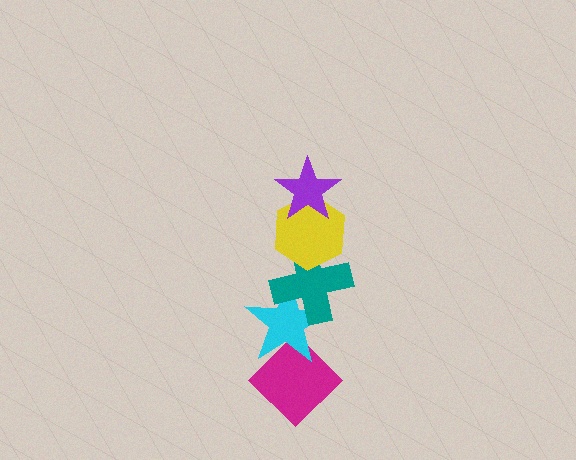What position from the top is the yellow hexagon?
The yellow hexagon is 2nd from the top.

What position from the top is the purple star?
The purple star is 1st from the top.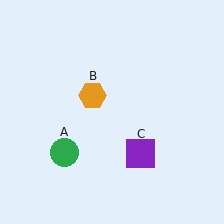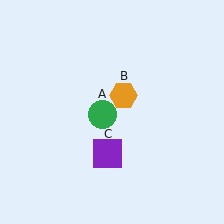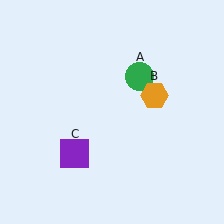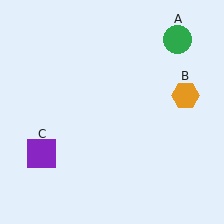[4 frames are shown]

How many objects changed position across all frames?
3 objects changed position: green circle (object A), orange hexagon (object B), purple square (object C).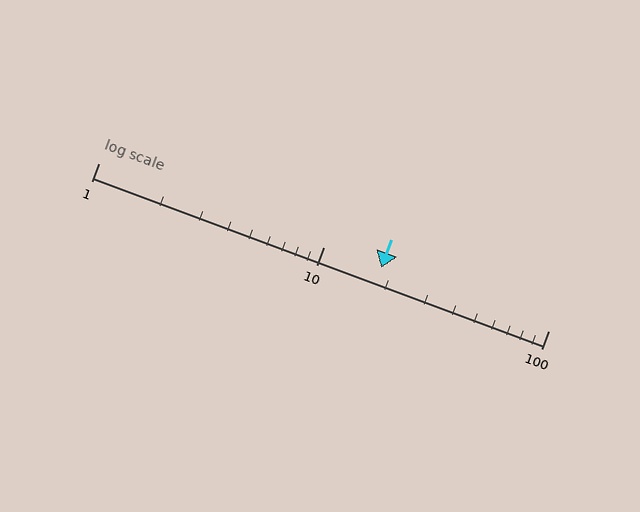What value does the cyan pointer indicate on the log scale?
The pointer indicates approximately 18.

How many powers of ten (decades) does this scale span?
The scale spans 2 decades, from 1 to 100.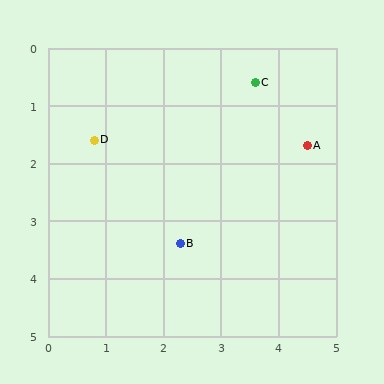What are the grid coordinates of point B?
Point B is at approximately (2.3, 3.4).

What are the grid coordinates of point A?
Point A is at approximately (4.5, 1.7).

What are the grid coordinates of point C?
Point C is at approximately (3.6, 0.6).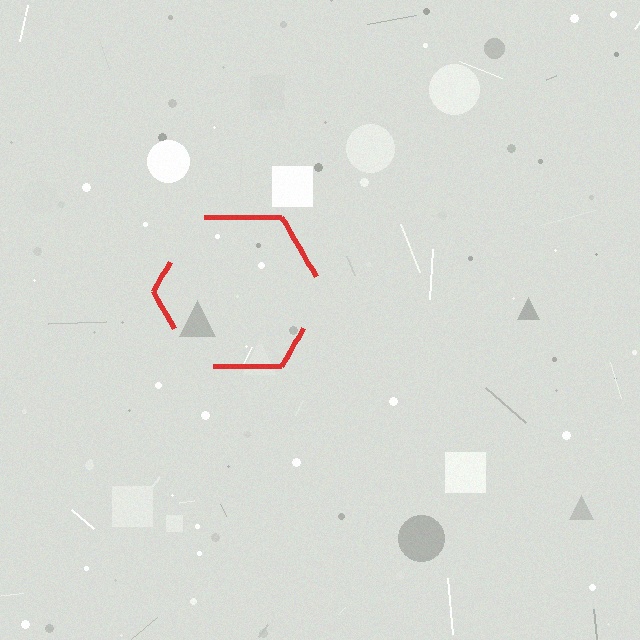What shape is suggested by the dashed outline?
The dashed outline suggests a hexagon.